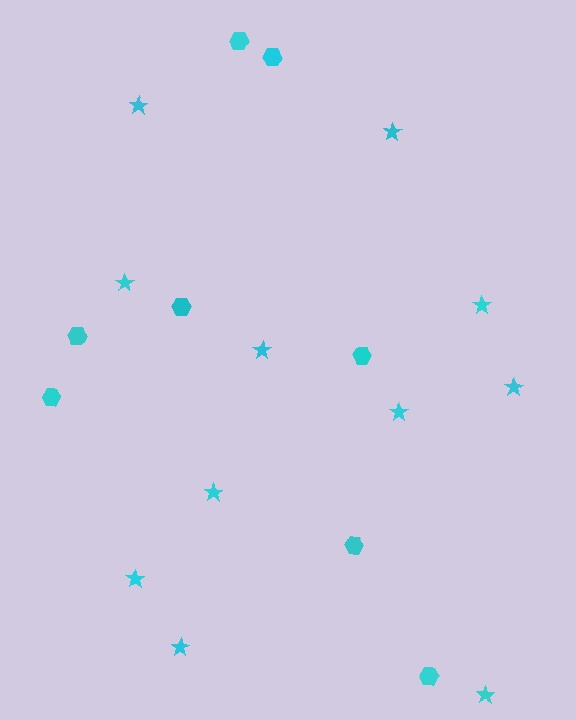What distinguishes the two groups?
There are 2 groups: one group of stars (11) and one group of hexagons (8).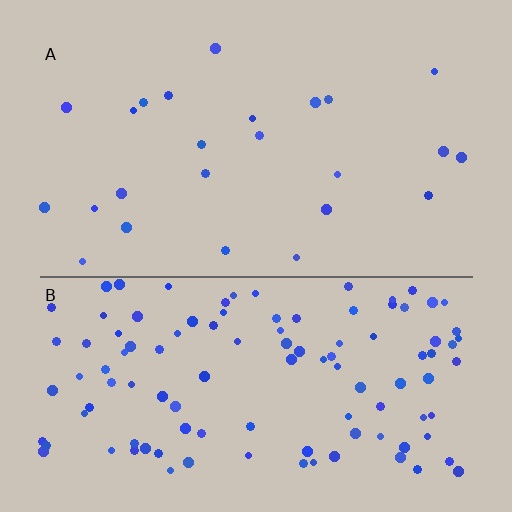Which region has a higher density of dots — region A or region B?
B (the bottom).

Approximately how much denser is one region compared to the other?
Approximately 4.5× — region B over region A.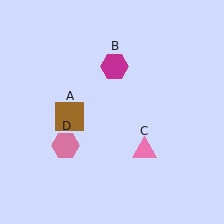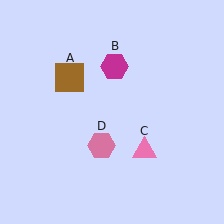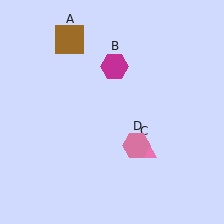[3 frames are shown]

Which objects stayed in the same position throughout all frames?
Magenta hexagon (object B) and pink triangle (object C) remained stationary.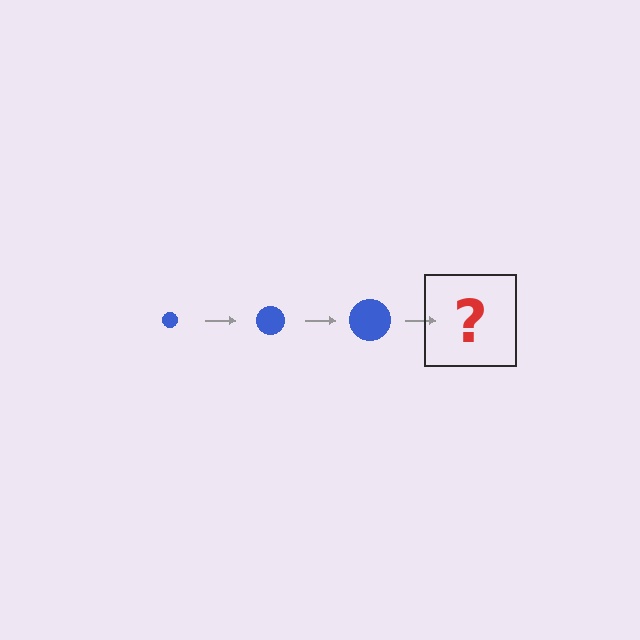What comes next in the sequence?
The next element should be a blue circle, larger than the previous one.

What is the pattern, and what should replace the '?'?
The pattern is that the circle gets progressively larger each step. The '?' should be a blue circle, larger than the previous one.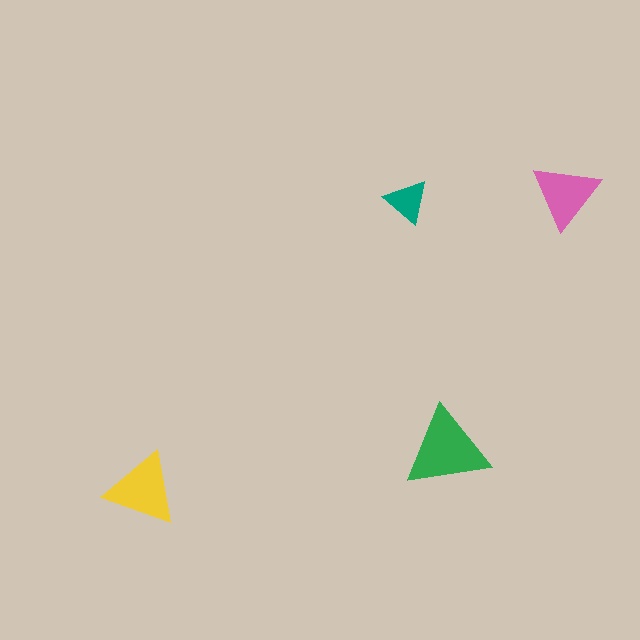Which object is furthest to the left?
The yellow triangle is leftmost.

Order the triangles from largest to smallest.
the green one, the yellow one, the pink one, the teal one.